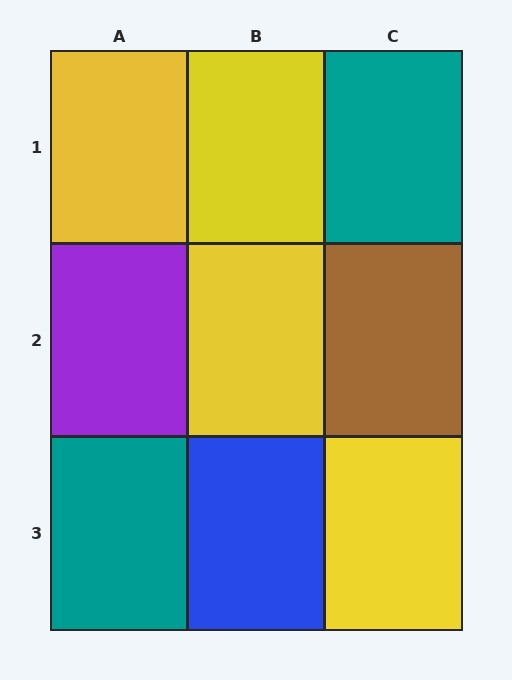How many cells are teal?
2 cells are teal.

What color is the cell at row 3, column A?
Teal.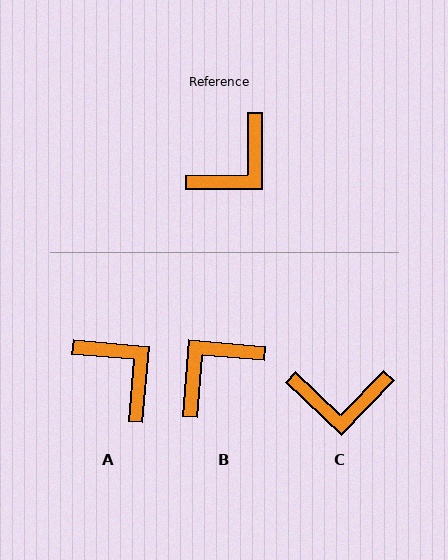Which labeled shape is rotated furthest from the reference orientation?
B, about 175 degrees away.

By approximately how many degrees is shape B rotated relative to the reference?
Approximately 175 degrees counter-clockwise.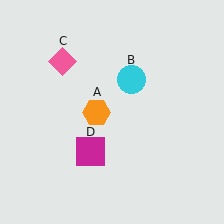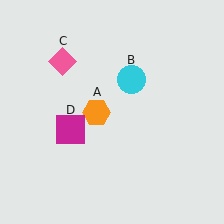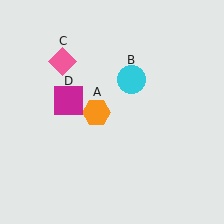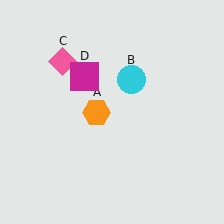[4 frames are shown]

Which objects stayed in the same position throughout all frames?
Orange hexagon (object A) and cyan circle (object B) and pink diamond (object C) remained stationary.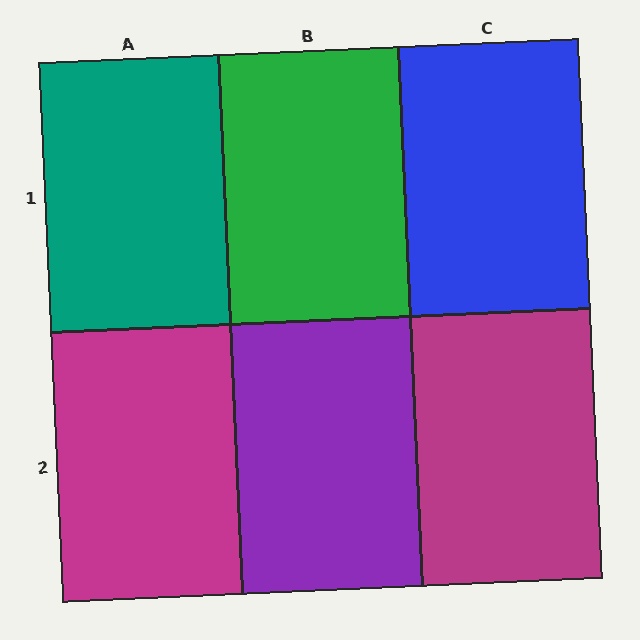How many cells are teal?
1 cell is teal.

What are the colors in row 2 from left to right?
Magenta, purple, magenta.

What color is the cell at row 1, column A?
Teal.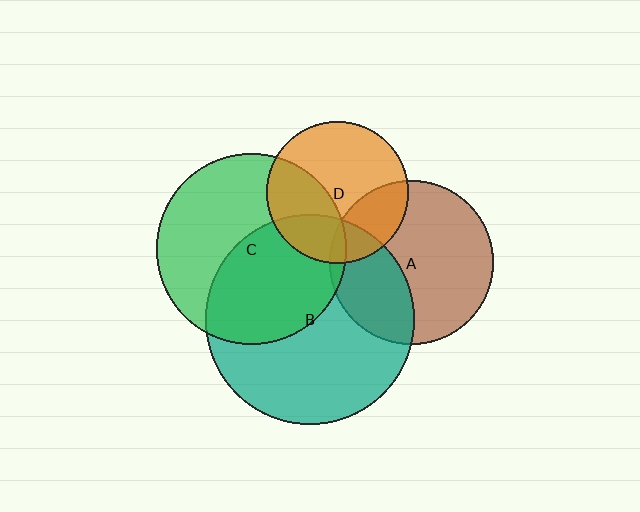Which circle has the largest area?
Circle B (teal).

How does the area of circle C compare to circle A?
Approximately 1.4 times.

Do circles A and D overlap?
Yes.